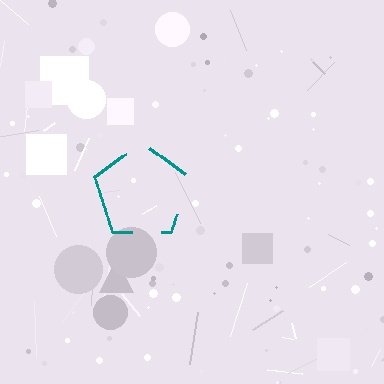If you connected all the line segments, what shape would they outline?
They would outline a pentagon.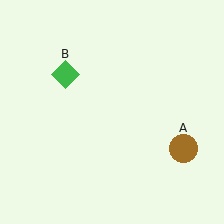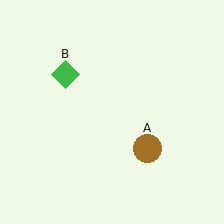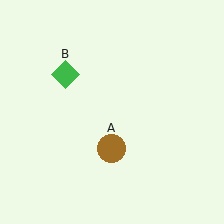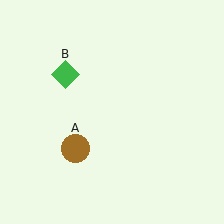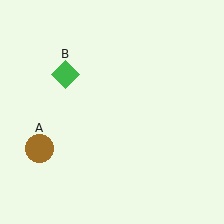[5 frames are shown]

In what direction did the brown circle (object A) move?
The brown circle (object A) moved left.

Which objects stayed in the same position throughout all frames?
Green diamond (object B) remained stationary.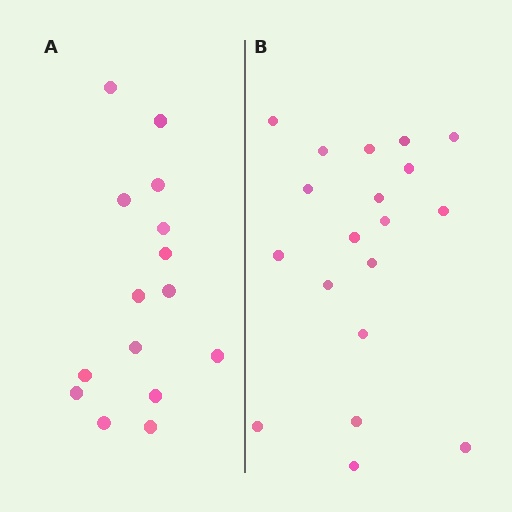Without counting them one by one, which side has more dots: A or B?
Region B (the right region) has more dots.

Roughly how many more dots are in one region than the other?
Region B has about 4 more dots than region A.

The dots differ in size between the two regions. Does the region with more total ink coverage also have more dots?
No. Region A has more total ink coverage because its dots are larger, but region B actually contains more individual dots. Total area can be misleading — the number of items is what matters here.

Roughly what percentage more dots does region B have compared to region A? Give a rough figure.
About 25% more.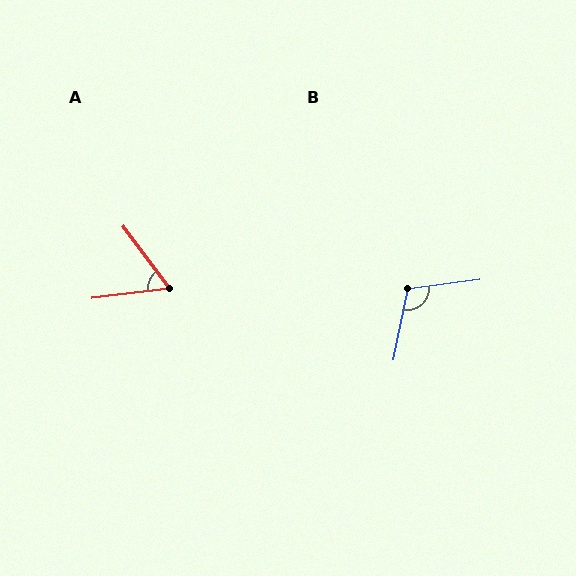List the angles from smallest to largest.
A (60°), B (109°).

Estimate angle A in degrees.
Approximately 60 degrees.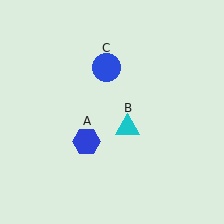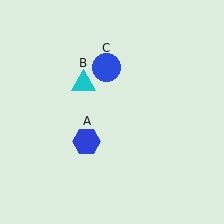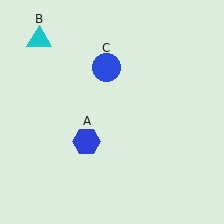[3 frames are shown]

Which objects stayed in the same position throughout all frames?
Blue hexagon (object A) and blue circle (object C) remained stationary.